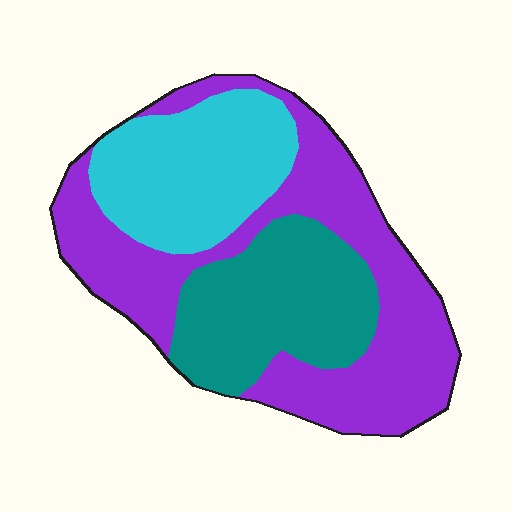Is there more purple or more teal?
Purple.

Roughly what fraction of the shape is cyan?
Cyan covers roughly 25% of the shape.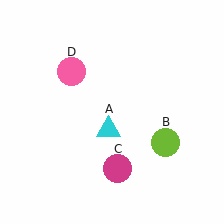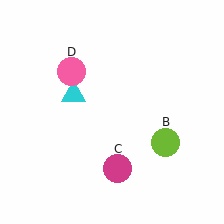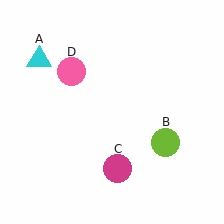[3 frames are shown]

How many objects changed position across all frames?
1 object changed position: cyan triangle (object A).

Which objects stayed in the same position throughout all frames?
Lime circle (object B) and magenta circle (object C) and pink circle (object D) remained stationary.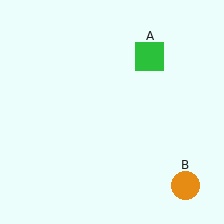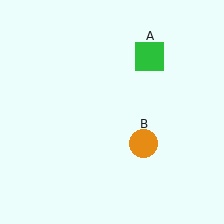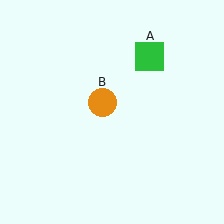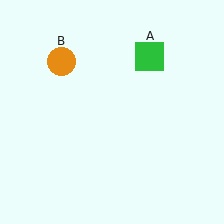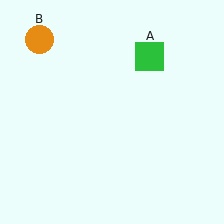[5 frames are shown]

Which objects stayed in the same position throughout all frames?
Green square (object A) remained stationary.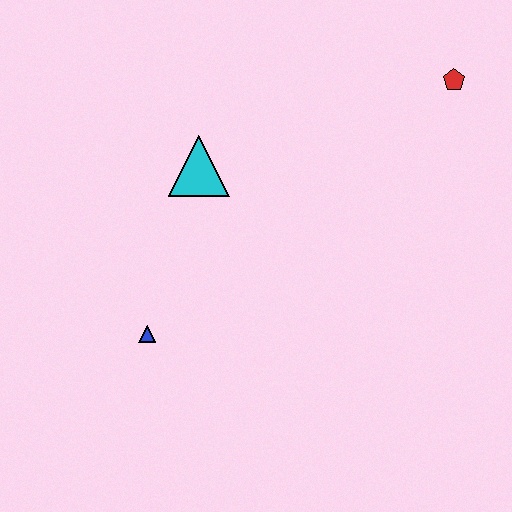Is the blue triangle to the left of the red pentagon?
Yes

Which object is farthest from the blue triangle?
The red pentagon is farthest from the blue triangle.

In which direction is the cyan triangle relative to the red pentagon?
The cyan triangle is to the left of the red pentagon.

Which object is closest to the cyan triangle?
The blue triangle is closest to the cyan triangle.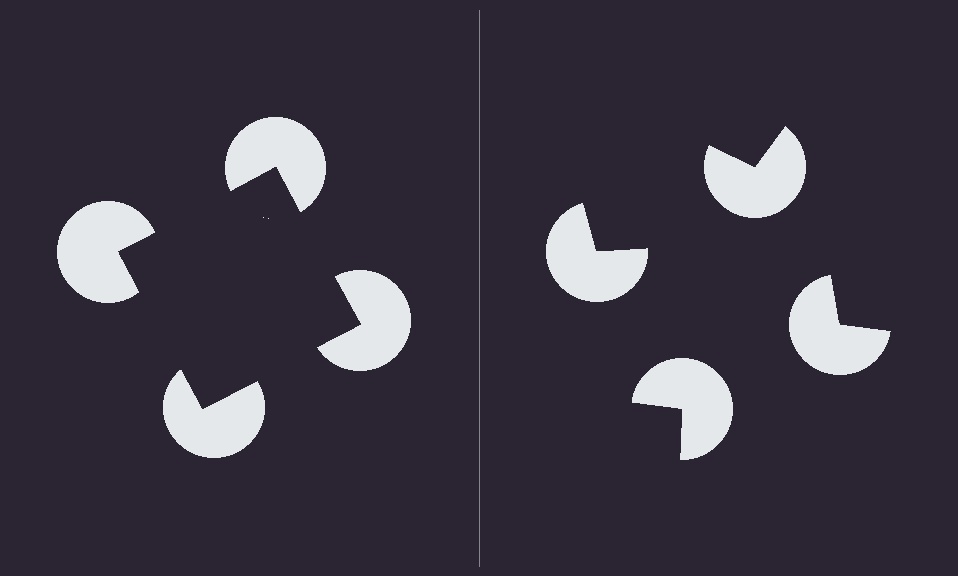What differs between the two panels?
The pac-man discs are positioned identically on both sides; only the wedge orientations differ. On the left they align to a square; on the right they are misaligned.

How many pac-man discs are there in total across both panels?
8 — 4 on each side.